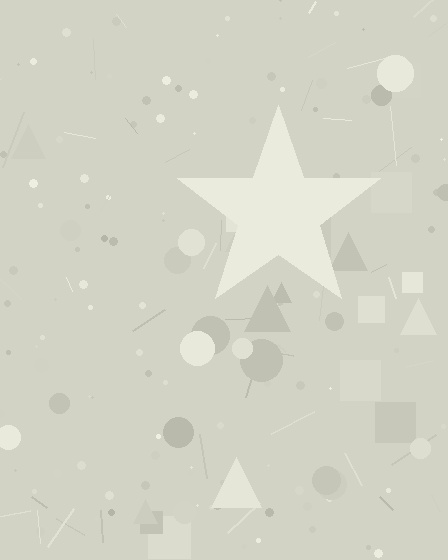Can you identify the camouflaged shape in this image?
The camouflaged shape is a star.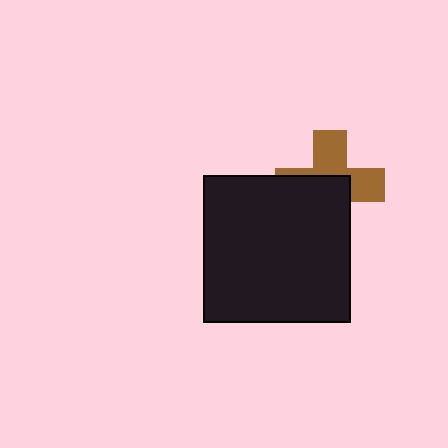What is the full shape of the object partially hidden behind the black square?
The partially hidden object is a brown cross.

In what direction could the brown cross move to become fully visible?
The brown cross could move toward the upper-right. That would shift it out from behind the black square entirely.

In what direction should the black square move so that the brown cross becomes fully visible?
The black square should move toward the lower-left. That is the shortest direction to clear the overlap and leave the brown cross fully visible.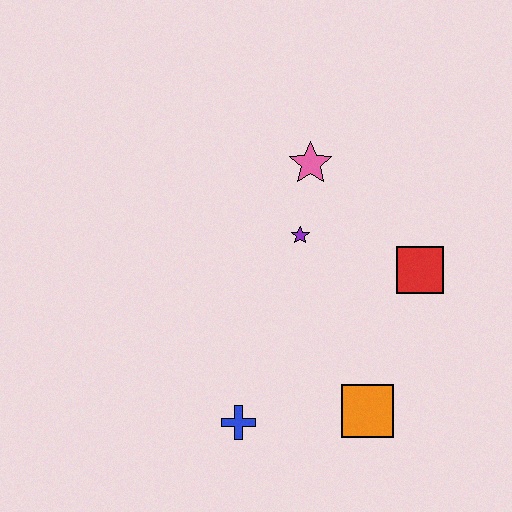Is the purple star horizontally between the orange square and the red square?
No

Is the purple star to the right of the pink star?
No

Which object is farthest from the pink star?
The blue cross is farthest from the pink star.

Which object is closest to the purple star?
The pink star is closest to the purple star.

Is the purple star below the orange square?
No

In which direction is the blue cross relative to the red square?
The blue cross is to the left of the red square.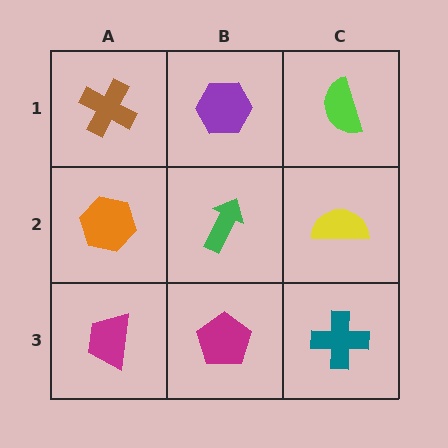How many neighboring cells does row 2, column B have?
4.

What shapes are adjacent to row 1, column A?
An orange hexagon (row 2, column A), a purple hexagon (row 1, column B).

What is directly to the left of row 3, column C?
A magenta pentagon.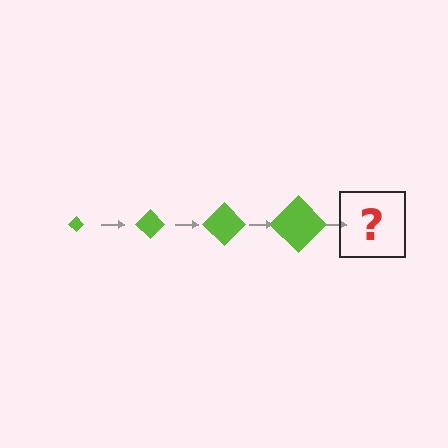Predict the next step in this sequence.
The next step is a lime diamond, larger than the previous one.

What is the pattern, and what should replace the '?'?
The pattern is that the diamond gets progressively larger each step. The '?' should be a lime diamond, larger than the previous one.